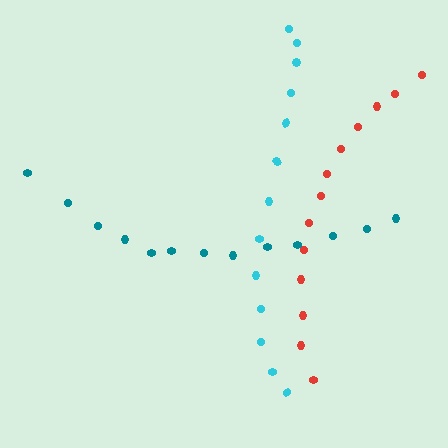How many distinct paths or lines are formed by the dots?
There are 3 distinct paths.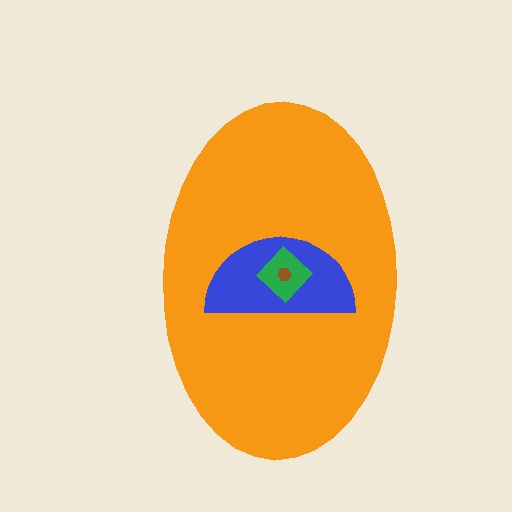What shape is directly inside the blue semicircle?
The green diamond.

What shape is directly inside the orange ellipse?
The blue semicircle.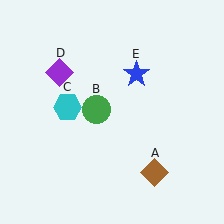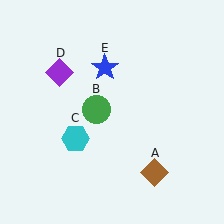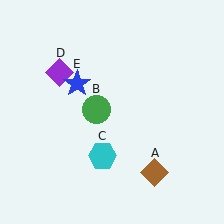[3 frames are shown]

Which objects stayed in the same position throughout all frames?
Brown diamond (object A) and green circle (object B) and purple diamond (object D) remained stationary.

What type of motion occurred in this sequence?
The cyan hexagon (object C), blue star (object E) rotated counterclockwise around the center of the scene.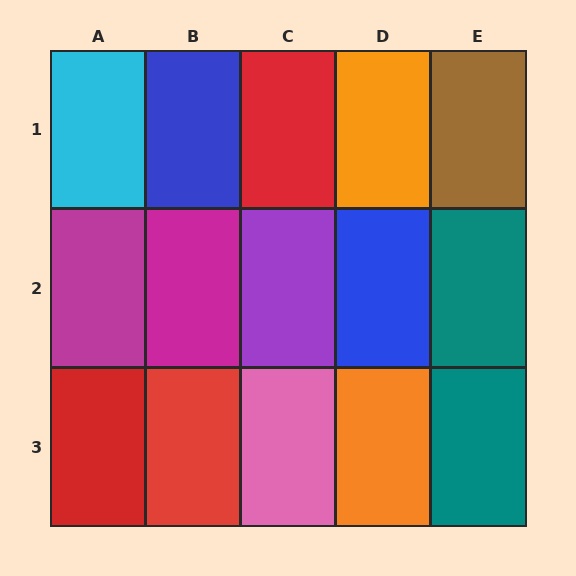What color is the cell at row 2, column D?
Blue.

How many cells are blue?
2 cells are blue.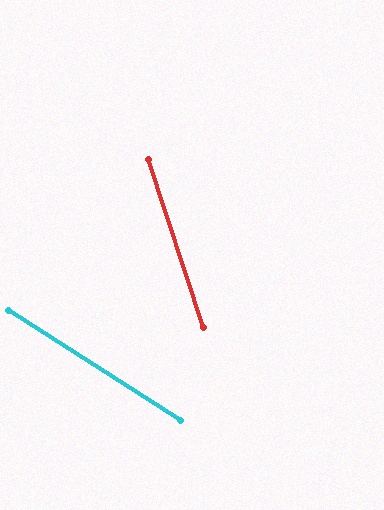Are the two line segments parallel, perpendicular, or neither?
Neither parallel nor perpendicular — they differ by about 39°.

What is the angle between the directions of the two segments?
Approximately 39 degrees.